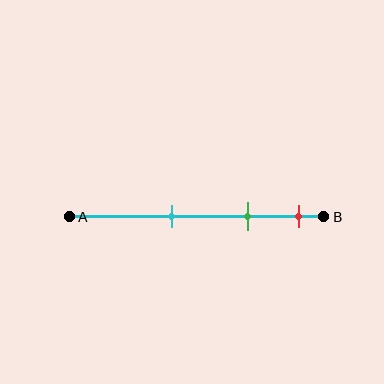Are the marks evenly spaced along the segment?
Yes, the marks are approximately evenly spaced.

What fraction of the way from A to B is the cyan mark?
The cyan mark is approximately 40% (0.4) of the way from A to B.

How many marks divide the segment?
There are 3 marks dividing the segment.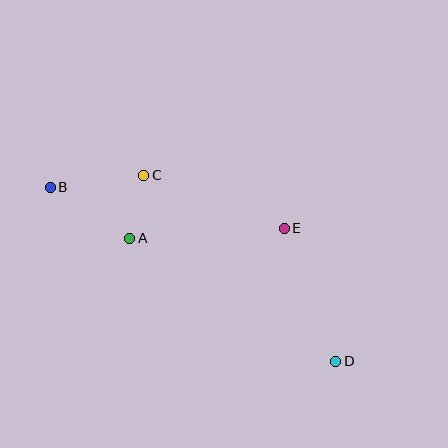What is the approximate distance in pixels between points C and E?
The distance between C and E is approximately 150 pixels.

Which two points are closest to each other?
Points A and C are closest to each other.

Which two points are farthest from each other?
Points B and D are farthest from each other.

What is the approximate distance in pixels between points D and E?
The distance between D and E is approximately 142 pixels.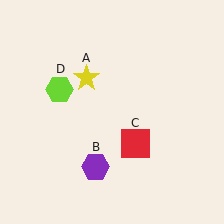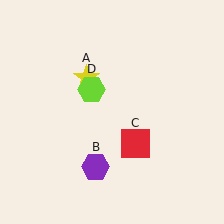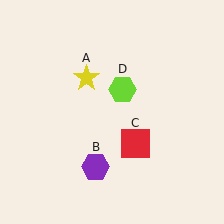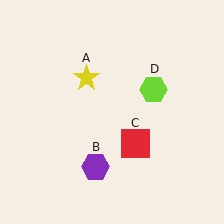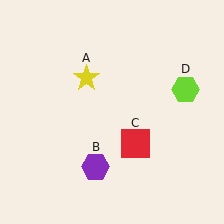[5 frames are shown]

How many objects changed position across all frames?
1 object changed position: lime hexagon (object D).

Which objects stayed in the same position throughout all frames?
Yellow star (object A) and purple hexagon (object B) and red square (object C) remained stationary.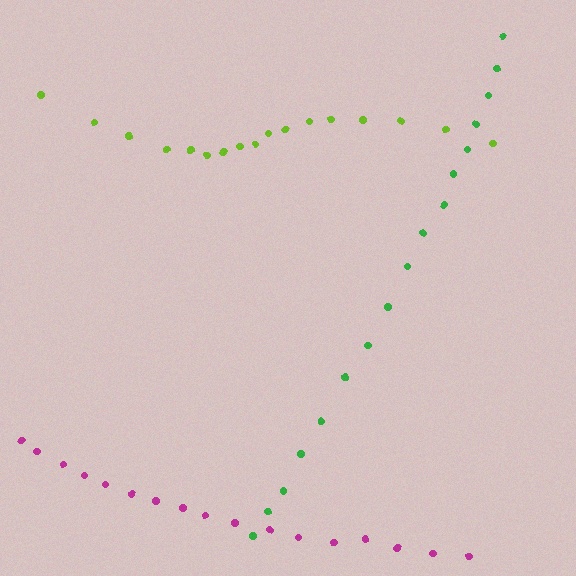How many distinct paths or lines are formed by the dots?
There are 3 distinct paths.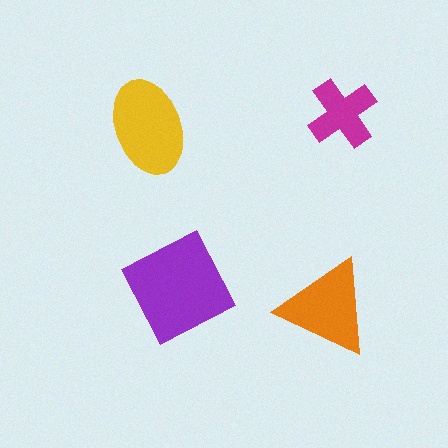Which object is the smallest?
The magenta cross.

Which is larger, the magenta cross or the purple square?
The purple square.